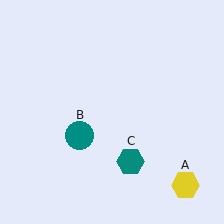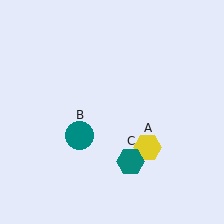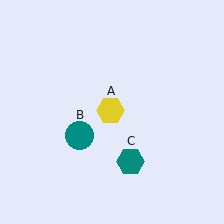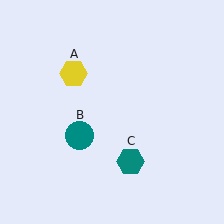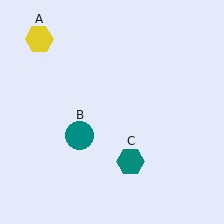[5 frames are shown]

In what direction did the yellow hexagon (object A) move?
The yellow hexagon (object A) moved up and to the left.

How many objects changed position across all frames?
1 object changed position: yellow hexagon (object A).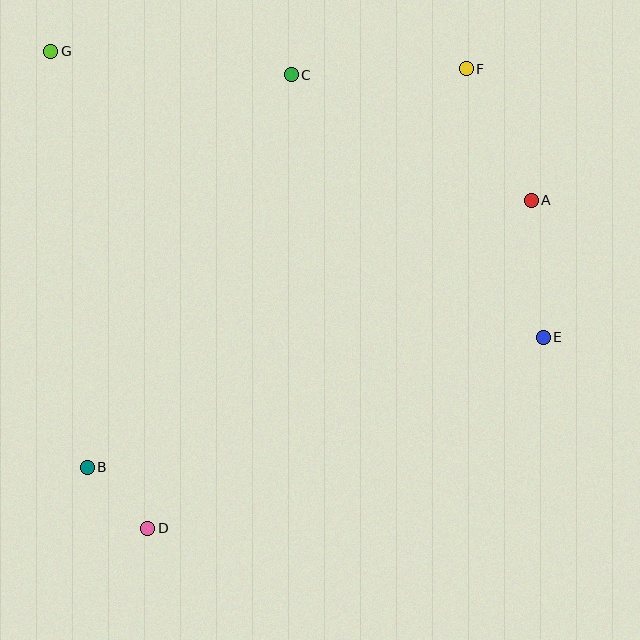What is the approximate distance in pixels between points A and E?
The distance between A and E is approximately 137 pixels.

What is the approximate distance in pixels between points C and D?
The distance between C and D is approximately 476 pixels.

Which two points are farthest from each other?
Points E and G are farthest from each other.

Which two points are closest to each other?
Points B and D are closest to each other.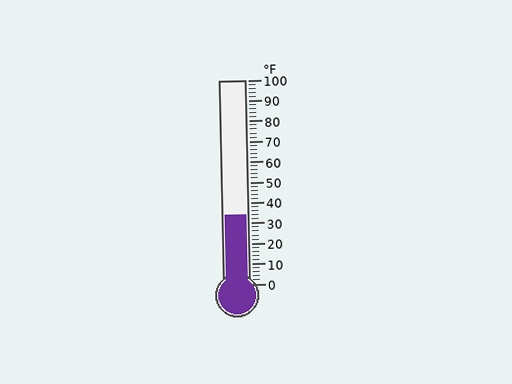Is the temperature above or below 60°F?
The temperature is below 60°F.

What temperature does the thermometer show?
The thermometer shows approximately 34°F.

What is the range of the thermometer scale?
The thermometer scale ranges from 0°F to 100°F.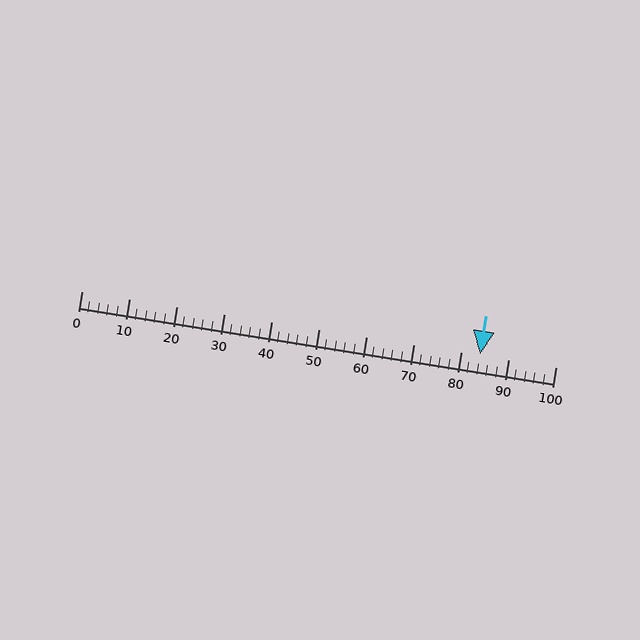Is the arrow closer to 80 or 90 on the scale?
The arrow is closer to 80.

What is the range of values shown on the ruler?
The ruler shows values from 0 to 100.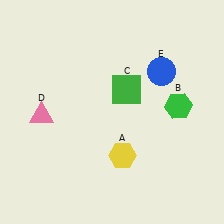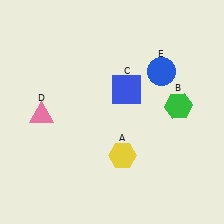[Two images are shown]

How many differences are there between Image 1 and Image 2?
There is 1 difference between the two images.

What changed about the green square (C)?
In Image 1, C is green. In Image 2, it changed to blue.